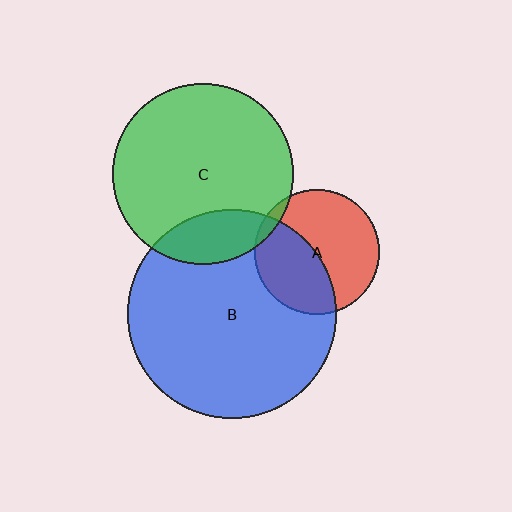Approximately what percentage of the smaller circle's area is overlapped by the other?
Approximately 5%.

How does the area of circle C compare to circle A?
Approximately 2.1 times.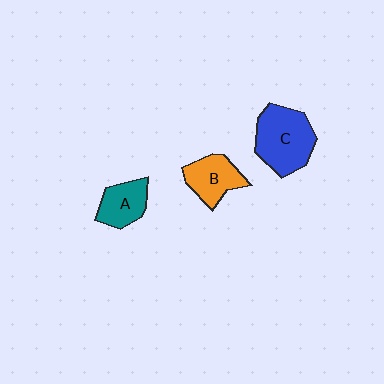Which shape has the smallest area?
Shape A (teal).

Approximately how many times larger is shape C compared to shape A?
Approximately 1.7 times.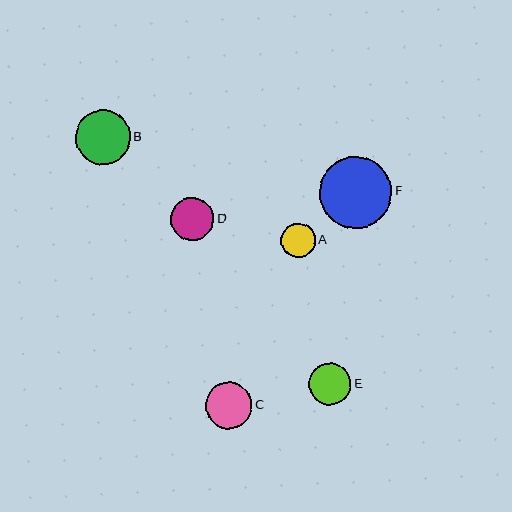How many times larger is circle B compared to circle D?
Circle B is approximately 1.3 times the size of circle D.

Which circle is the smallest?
Circle A is the smallest with a size of approximately 34 pixels.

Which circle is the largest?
Circle F is the largest with a size of approximately 72 pixels.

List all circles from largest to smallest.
From largest to smallest: F, B, C, D, E, A.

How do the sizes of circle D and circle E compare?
Circle D and circle E are approximately the same size.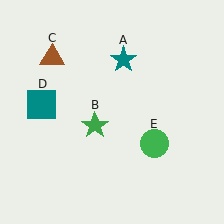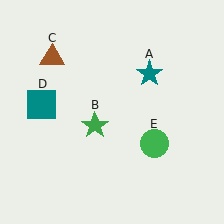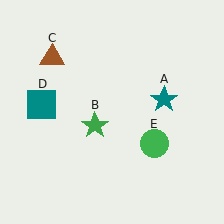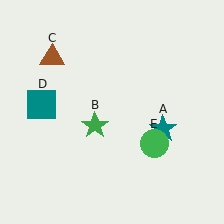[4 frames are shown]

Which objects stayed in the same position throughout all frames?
Green star (object B) and brown triangle (object C) and teal square (object D) and green circle (object E) remained stationary.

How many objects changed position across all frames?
1 object changed position: teal star (object A).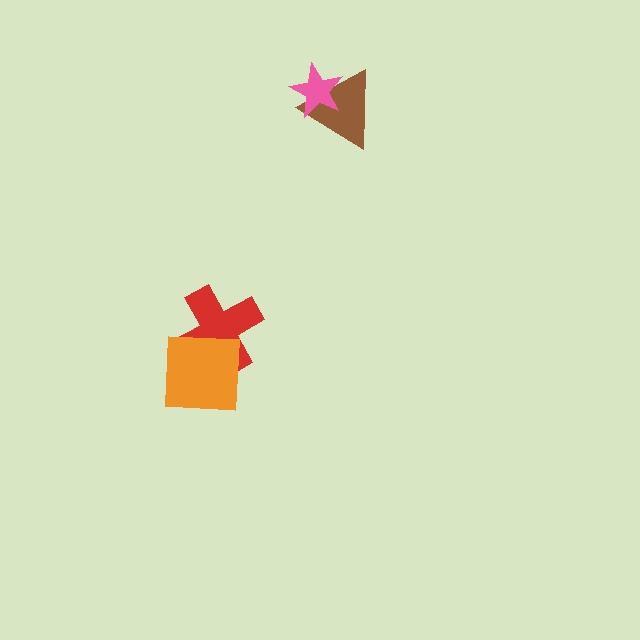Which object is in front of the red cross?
The orange square is in front of the red cross.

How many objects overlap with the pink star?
1 object overlaps with the pink star.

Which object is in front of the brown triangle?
The pink star is in front of the brown triangle.